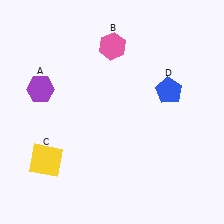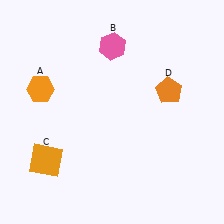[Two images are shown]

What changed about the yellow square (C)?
In Image 1, C is yellow. In Image 2, it changed to orange.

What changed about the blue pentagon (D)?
In Image 1, D is blue. In Image 2, it changed to orange.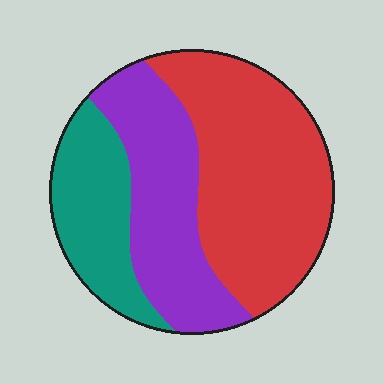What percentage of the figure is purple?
Purple takes up between a quarter and a half of the figure.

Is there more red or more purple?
Red.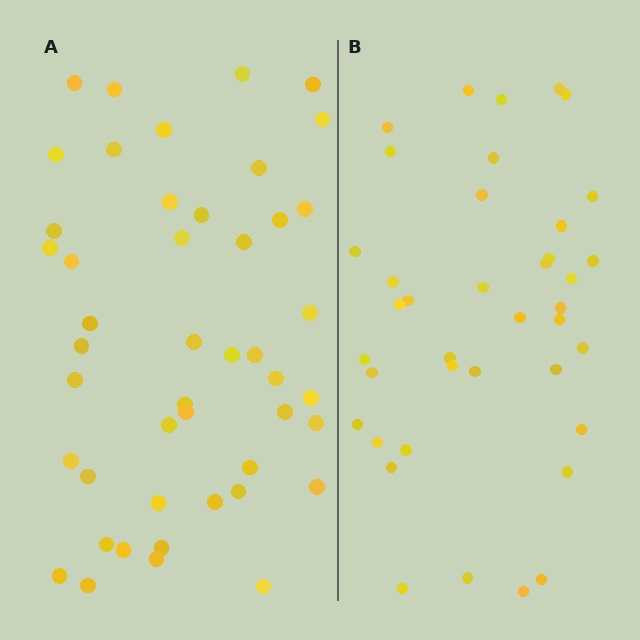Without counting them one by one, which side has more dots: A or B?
Region A (the left region) has more dots.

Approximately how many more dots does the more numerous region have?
Region A has roughly 8 or so more dots than region B.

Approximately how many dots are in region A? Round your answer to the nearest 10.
About 50 dots. (The exact count is 46, which rounds to 50.)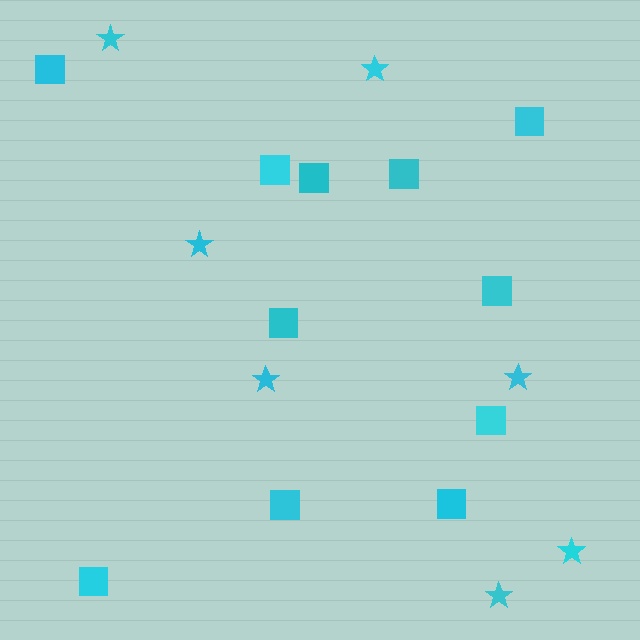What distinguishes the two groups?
There are 2 groups: one group of squares (11) and one group of stars (7).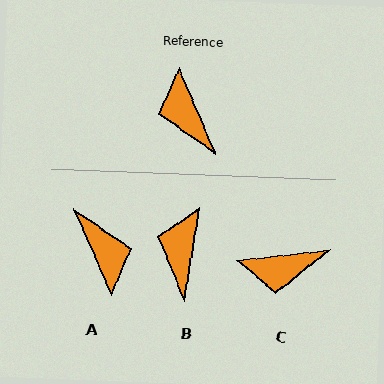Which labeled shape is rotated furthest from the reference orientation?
A, about 180 degrees away.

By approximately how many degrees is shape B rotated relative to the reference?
Approximately 32 degrees clockwise.